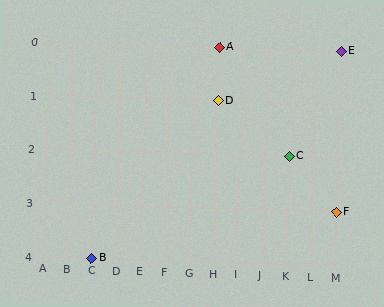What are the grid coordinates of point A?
Point A is at grid coordinates (H, 0).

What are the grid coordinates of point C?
Point C is at grid coordinates (K, 2).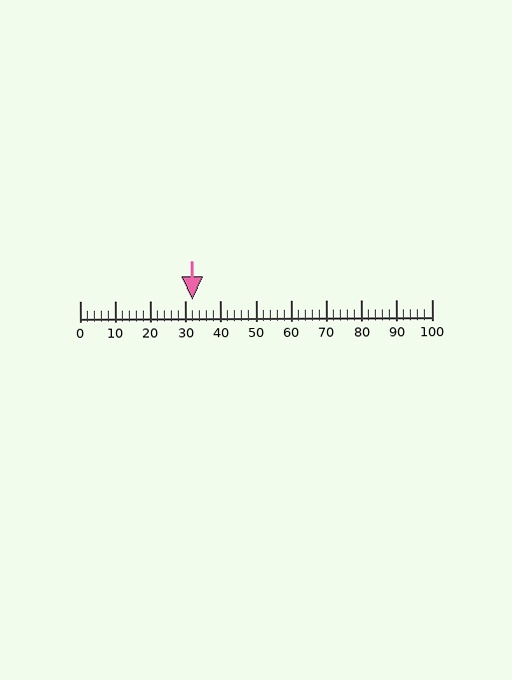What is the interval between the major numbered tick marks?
The major tick marks are spaced 10 units apart.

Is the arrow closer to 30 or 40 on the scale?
The arrow is closer to 30.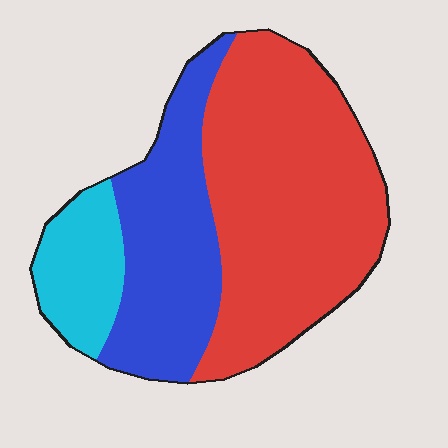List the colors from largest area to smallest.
From largest to smallest: red, blue, cyan.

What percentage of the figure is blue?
Blue covers roughly 30% of the figure.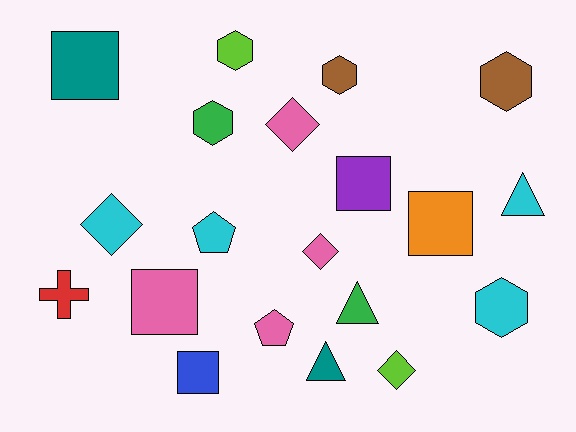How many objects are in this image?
There are 20 objects.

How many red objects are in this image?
There is 1 red object.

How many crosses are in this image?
There is 1 cross.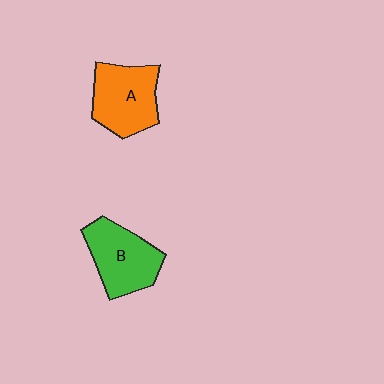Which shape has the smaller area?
Shape B (green).